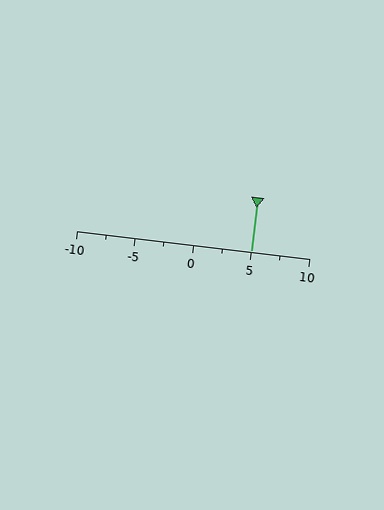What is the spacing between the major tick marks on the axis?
The major ticks are spaced 5 apart.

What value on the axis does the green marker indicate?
The marker indicates approximately 5.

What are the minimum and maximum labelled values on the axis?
The axis runs from -10 to 10.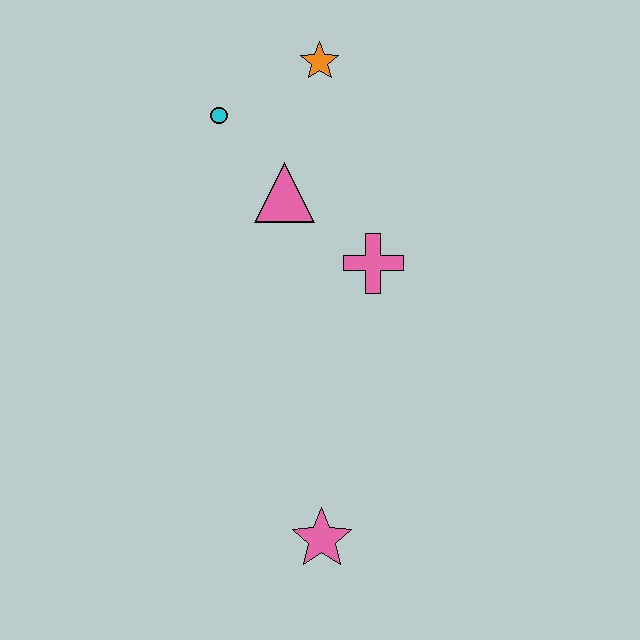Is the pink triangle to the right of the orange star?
No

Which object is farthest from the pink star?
The orange star is farthest from the pink star.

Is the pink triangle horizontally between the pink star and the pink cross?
No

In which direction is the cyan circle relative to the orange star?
The cyan circle is to the left of the orange star.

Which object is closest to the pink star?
The pink cross is closest to the pink star.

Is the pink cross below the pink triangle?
Yes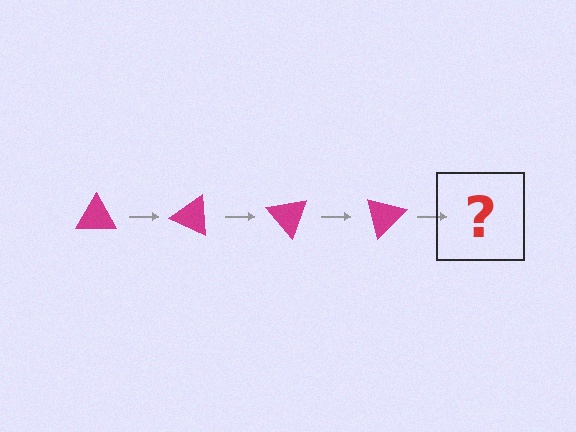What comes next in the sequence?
The next element should be a magenta triangle rotated 100 degrees.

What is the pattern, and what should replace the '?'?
The pattern is that the triangle rotates 25 degrees each step. The '?' should be a magenta triangle rotated 100 degrees.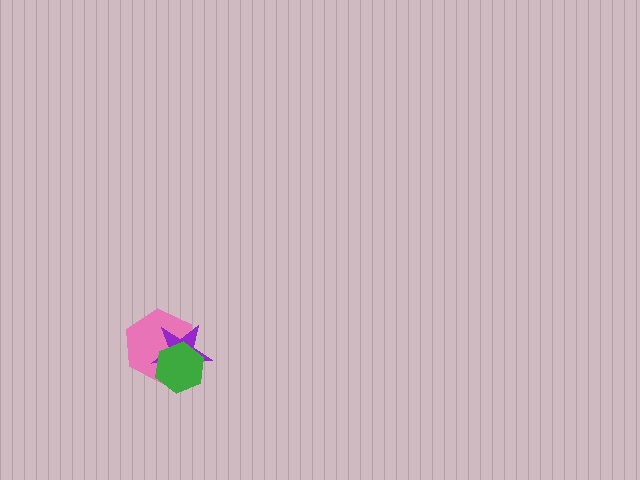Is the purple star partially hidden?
Yes, it is partially covered by another shape.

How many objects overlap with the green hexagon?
2 objects overlap with the green hexagon.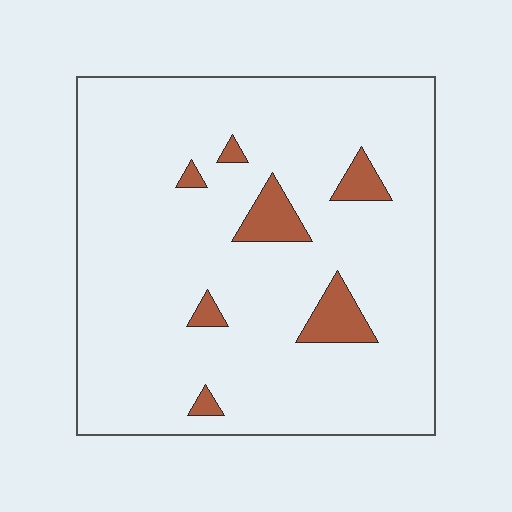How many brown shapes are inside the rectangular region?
7.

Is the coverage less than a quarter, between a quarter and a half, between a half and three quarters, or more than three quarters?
Less than a quarter.